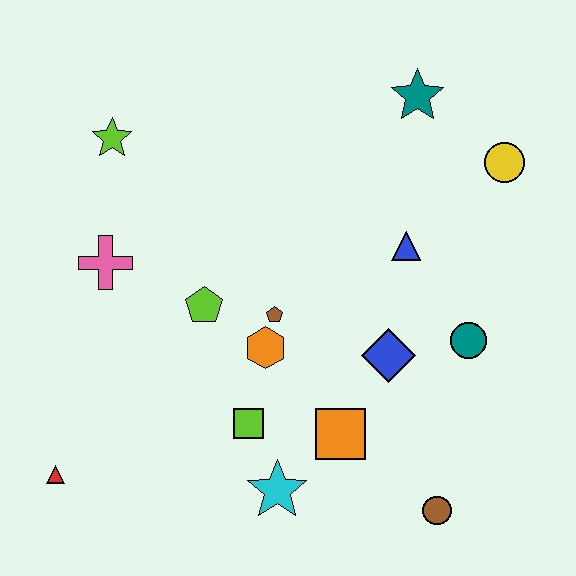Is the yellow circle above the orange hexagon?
Yes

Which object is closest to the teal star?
The yellow circle is closest to the teal star.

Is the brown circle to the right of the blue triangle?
Yes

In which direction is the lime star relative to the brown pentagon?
The lime star is above the brown pentagon.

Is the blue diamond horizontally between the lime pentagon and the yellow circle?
Yes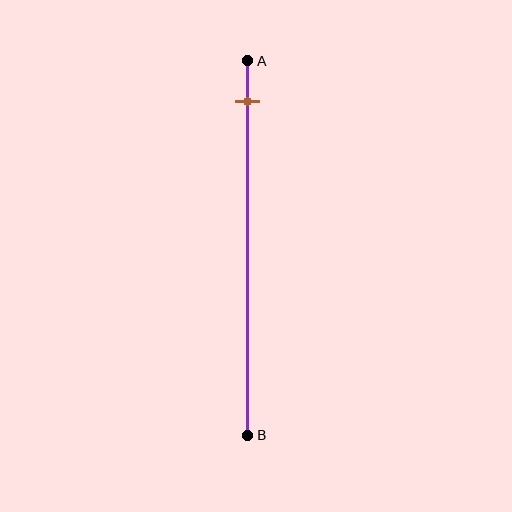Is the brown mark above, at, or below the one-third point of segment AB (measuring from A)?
The brown mark is above the one-third point of segment AB.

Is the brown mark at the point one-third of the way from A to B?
No, the mark is at about 10% from A, not at the 33% one-third point.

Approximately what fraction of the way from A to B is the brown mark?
The brown mark is approximately 10% of the way from A to B.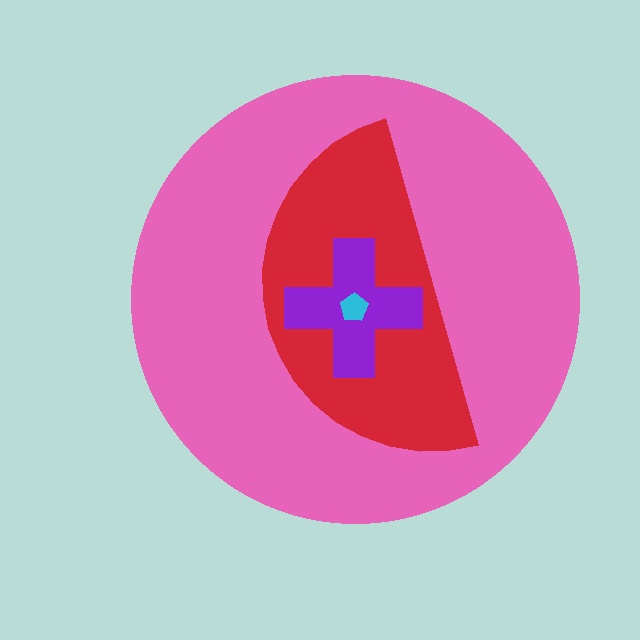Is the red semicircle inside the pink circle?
Yes.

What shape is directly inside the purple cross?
The cyan pentagon.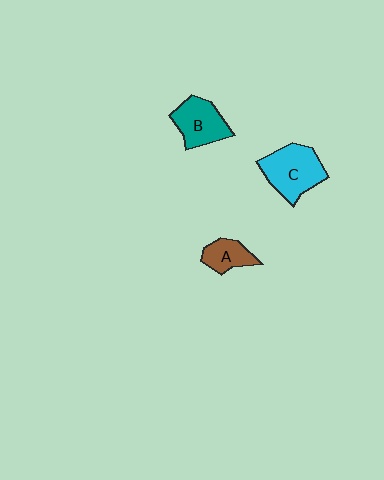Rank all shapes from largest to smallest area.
From largest to smallest: C (cyan), B (teal), A (brown).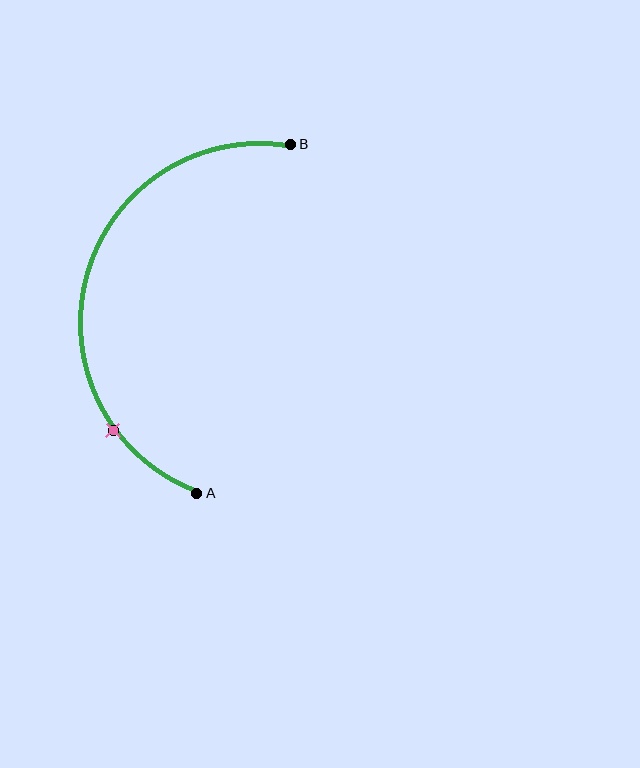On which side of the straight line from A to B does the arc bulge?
The arc bulges to the left of the straight line connecting A and B.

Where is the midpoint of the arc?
The arc midpoint is the point on the curve farthest from the straight line joining A and B. It sits to the left of that line.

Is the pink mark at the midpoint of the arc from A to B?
No. The pink mark lies on the arc but is closer to endpoint A. The arc midpoint would be at the point on the curve equidistant along the arc from both A and B.